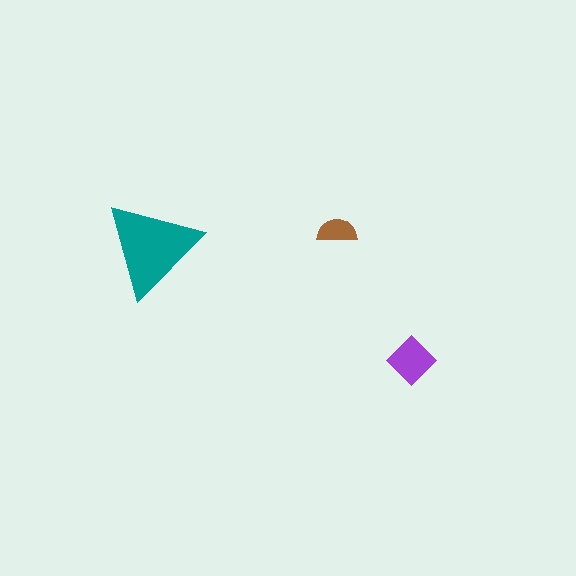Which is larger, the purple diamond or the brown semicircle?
The purple diamond.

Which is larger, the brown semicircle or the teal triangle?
The teal triangle.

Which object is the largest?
The teal triangle.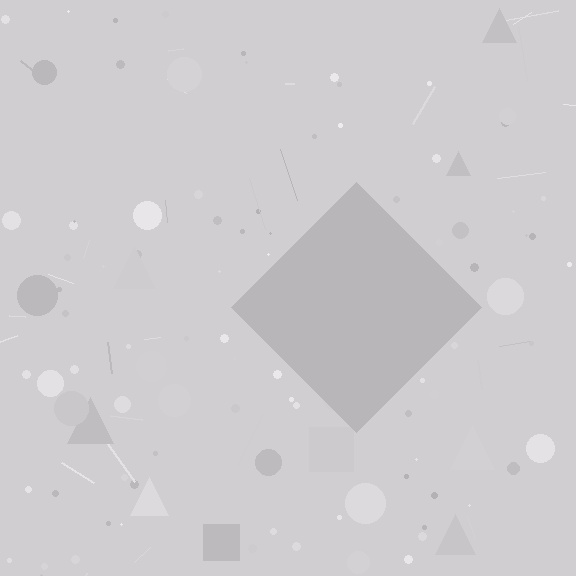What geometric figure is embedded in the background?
A diamond is embedded in the background.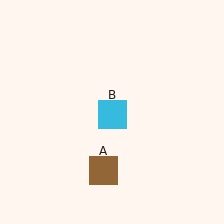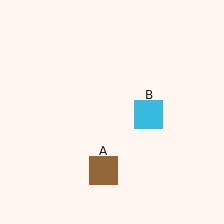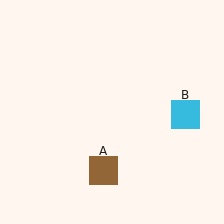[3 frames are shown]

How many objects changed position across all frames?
1 object changed position: cyan square (object B).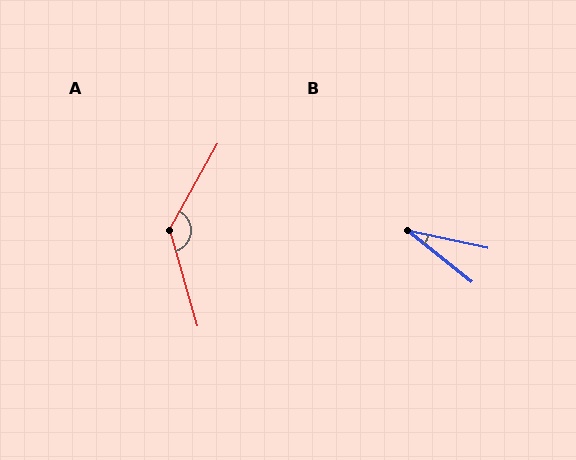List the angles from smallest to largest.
B (26°), A (134°).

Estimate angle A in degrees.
Approximately 134 degrees.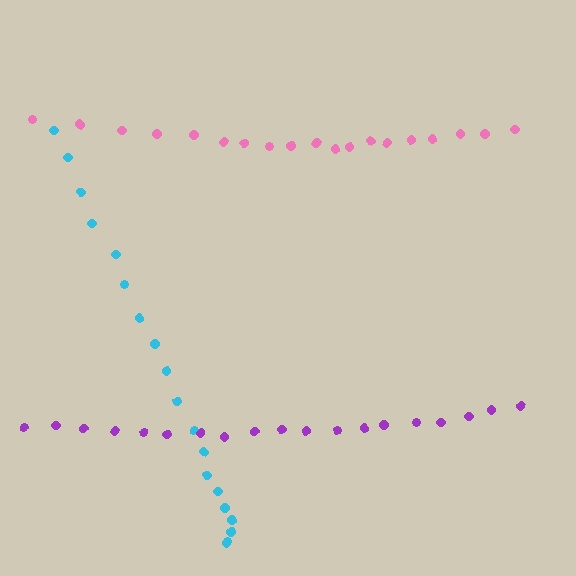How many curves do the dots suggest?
There are 3 distinct paths.